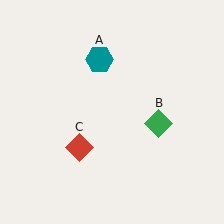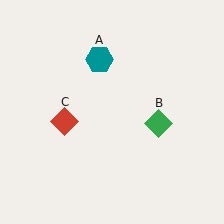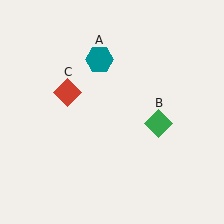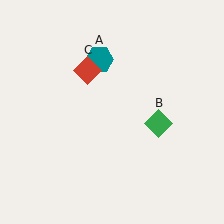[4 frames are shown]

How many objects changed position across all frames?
1 object changed position: red diamond (object C).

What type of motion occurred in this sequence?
The red diamond (object C) rotated clockwise around the center of the scene.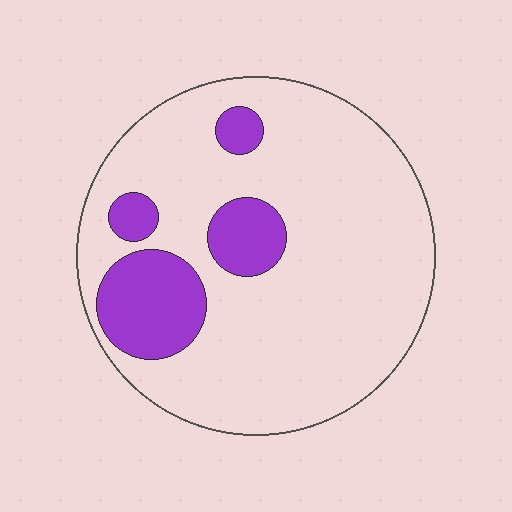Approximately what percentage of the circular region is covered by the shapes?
Approximately 20%.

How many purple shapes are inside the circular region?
4.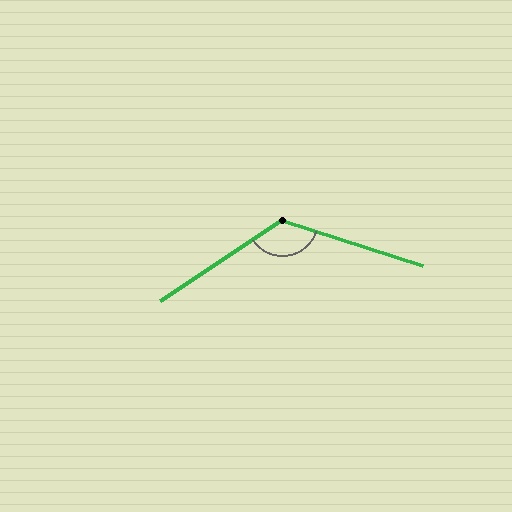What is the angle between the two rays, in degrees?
Approximately 129 degrees.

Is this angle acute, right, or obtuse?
It is obtuse.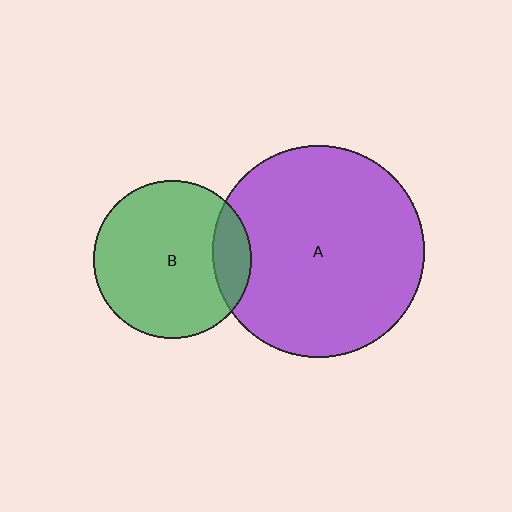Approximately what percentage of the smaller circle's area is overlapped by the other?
Approximately 15%.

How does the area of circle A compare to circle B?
Approximately 1.8 times.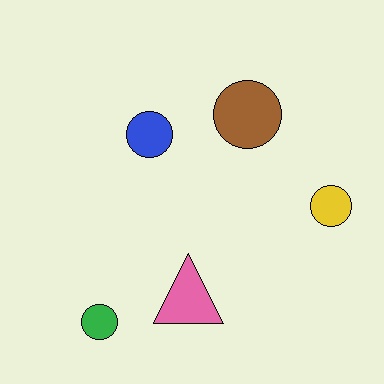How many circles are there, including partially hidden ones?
There are 4 circles.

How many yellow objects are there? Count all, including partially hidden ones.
There is 1 yellow object.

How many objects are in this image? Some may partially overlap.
There are 5 objects.